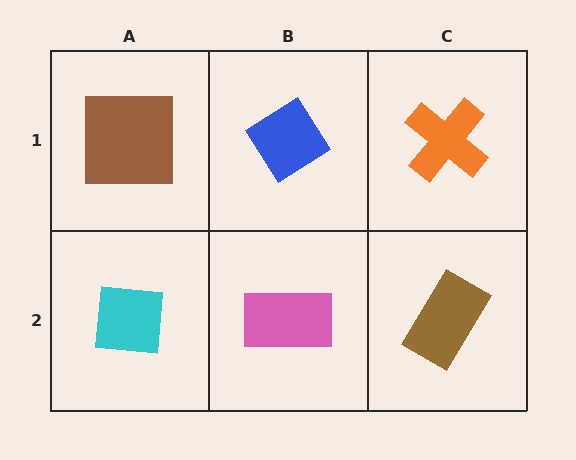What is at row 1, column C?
An orange cross.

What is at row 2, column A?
A cyan square.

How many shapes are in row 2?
3 shapes.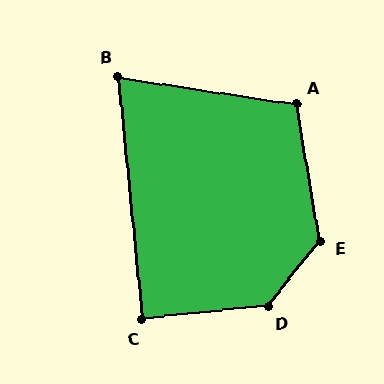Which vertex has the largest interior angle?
D, at approximately 135 degrees.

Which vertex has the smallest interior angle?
B, at approximately 76 degrees.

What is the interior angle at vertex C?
Approximately 89 degrees (approximately right).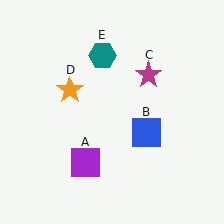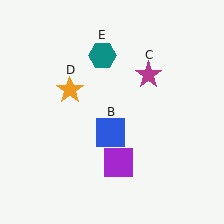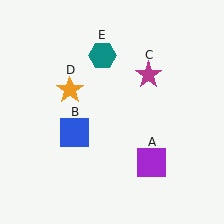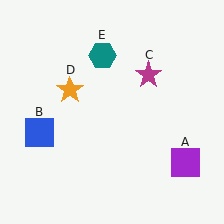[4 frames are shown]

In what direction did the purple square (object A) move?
The purple square (object A) moved right.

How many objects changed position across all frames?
2 objects changed position: purple square (object A), blue square (object B).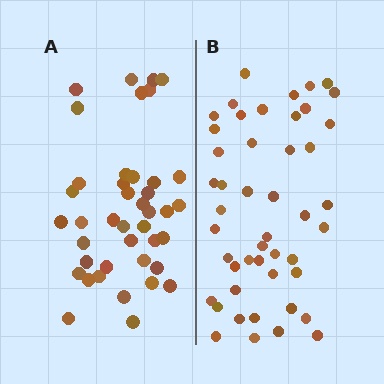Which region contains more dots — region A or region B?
Region B (the right region) has more dots.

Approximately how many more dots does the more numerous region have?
Region B has about 6 more dots than region A.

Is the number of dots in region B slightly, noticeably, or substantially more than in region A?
Region B has only slightly more — the two regions are fairly close. The ratio is roughly 1.1 to 1.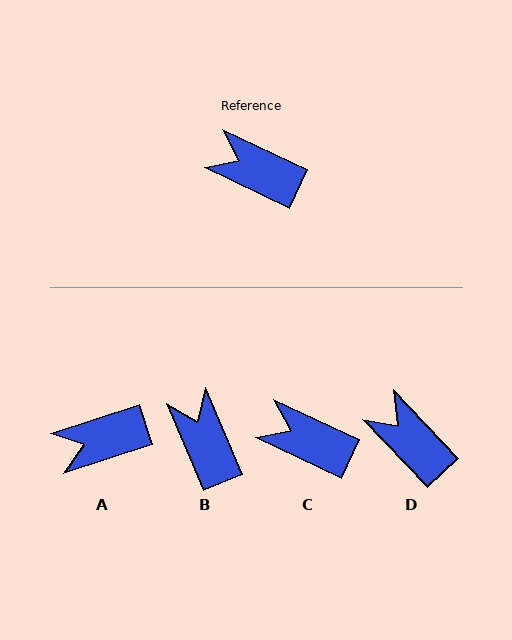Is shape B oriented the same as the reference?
No, it is off by about 42 degrees.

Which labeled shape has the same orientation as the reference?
C.